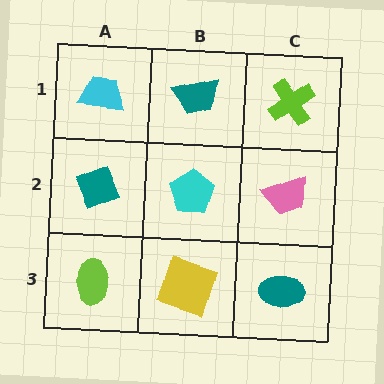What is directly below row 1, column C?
A pink trapezoid.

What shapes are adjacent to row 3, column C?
A pink trapezoid (row 2, column C), a yellow square (row 3, column B).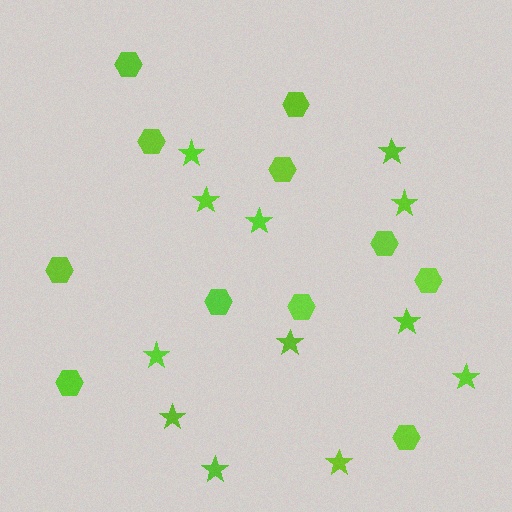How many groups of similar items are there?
There are 2 groups: one group of hexagons (11) and one group of stars (12).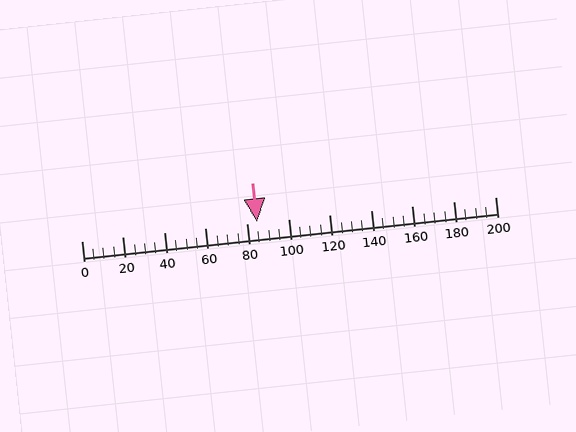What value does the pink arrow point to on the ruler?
The pink arrow points to approximately 85.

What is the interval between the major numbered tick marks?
The major tick marks are spaced 20 units apart.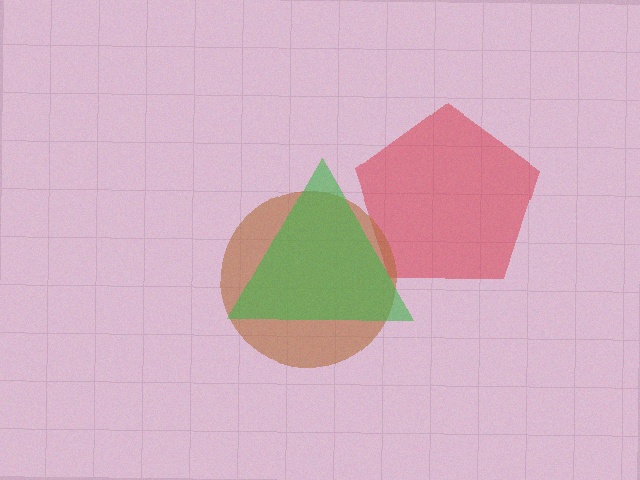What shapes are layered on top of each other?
The layered shapes are: a red pentagon, a brown circle, a green triangle.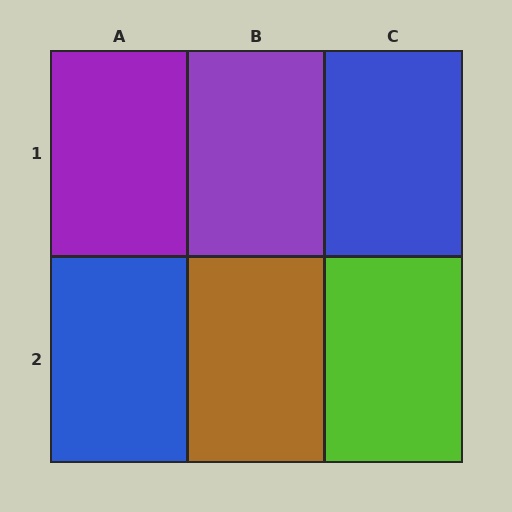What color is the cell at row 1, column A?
Purple.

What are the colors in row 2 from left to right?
Blue, brown, lime.